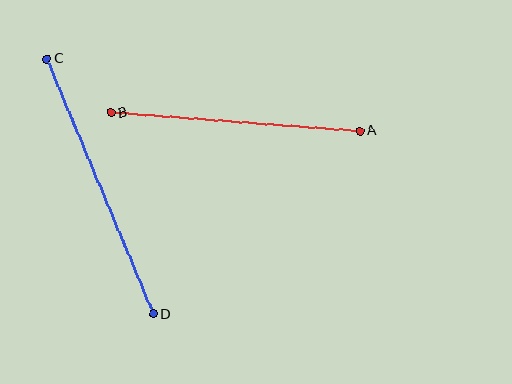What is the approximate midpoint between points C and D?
The midpoint is at approximately (100, 186) pixels.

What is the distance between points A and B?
The distance is approximately 249 pixels.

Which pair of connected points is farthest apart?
Points C and D are farthest apart.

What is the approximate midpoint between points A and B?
The midpoint is at approximately (235, 122) pixels.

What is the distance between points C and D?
The distance is approximately 276 pixels.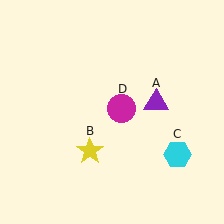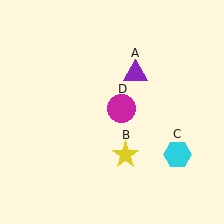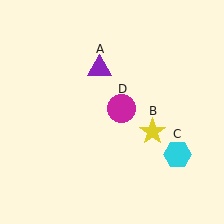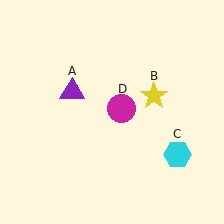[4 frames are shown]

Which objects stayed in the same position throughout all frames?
Cyan hexagon (object C) and magenta circle (object D) remained stationary.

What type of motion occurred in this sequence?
The purple triangle (object A), yellow star (object B) rotated counterclockwise around the center of the scene.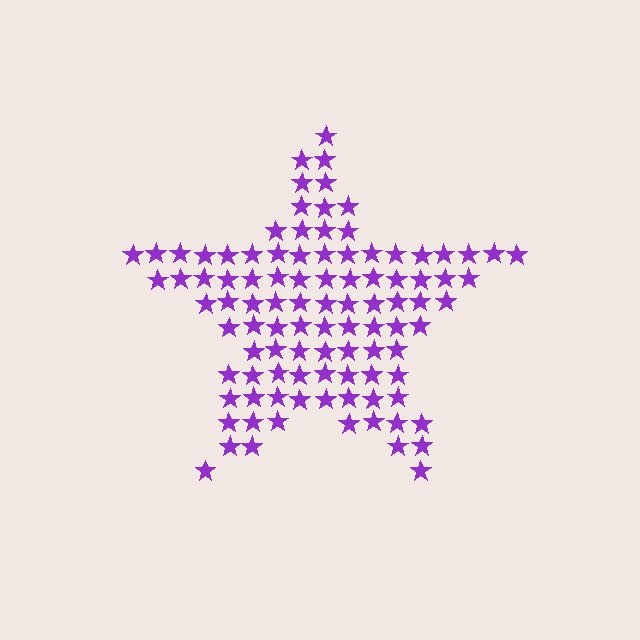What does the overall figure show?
The overall figure shows a star.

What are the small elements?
The small elements are stars.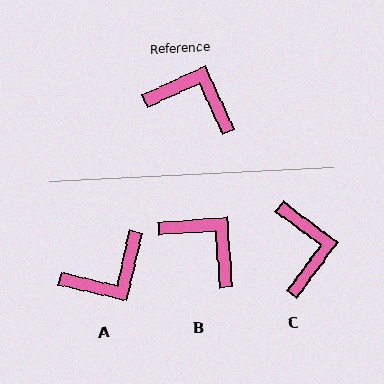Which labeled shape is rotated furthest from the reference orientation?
A, about 128 degrees away.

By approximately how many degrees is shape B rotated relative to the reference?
Approximately 21 degrees clockwise.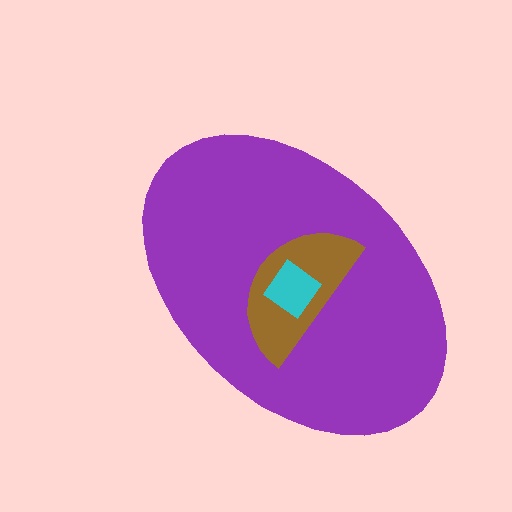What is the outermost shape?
The purple ellipse.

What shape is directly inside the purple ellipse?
The brown semicircle.